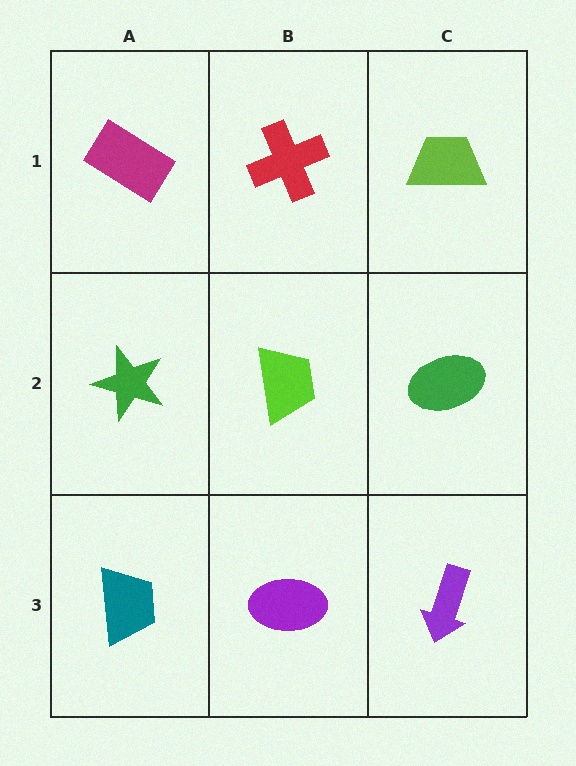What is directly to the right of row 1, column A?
A red cross.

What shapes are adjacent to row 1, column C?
A green ellipse (row 2, column C), a red cross (row 1, column B).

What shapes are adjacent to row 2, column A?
A magenta rectangle (row 1, column A), a teal trapezoid (row 3, column A), a lime trapezoid (row 2, column B).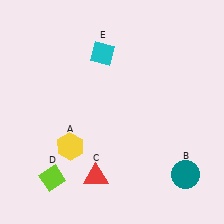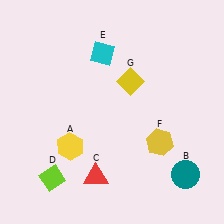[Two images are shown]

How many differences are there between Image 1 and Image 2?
There are 2 differences between the two images.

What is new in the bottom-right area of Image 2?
A yellow hexagon (F) was added in the bottom-right area of Image 2.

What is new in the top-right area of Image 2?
A yellow diamond (G) was added in the top-right area of Image 2.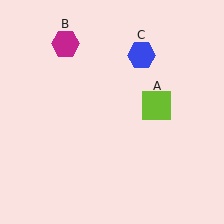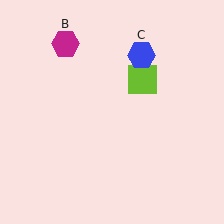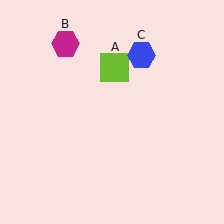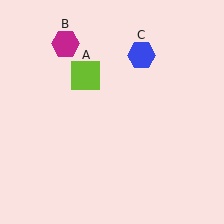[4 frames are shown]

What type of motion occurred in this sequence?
The lime square (object A) rotated counterclockwise around the center of the scene.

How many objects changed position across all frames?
1 object changed position: lime square (object A).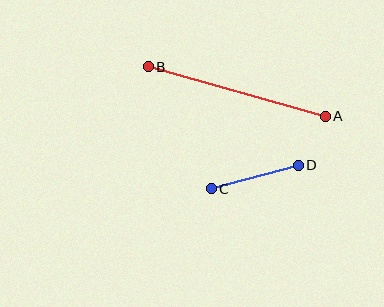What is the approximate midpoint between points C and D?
The midpoint is at approximately (255, 177) pixels.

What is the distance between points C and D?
The distance is approximately 90 pixels.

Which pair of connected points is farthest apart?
Points A and B are farthest apart.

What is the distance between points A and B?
The distance is approximately 184 pixels.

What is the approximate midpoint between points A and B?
The midpoint is at approximately (237, 91) pixels.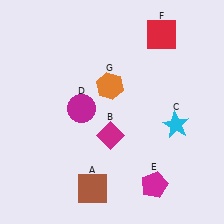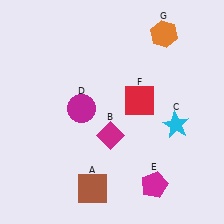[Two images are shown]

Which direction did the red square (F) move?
The red square (F) moved down.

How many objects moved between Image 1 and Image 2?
2 objects moved between the two images.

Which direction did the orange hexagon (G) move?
The orange hexagon (G) moved right.